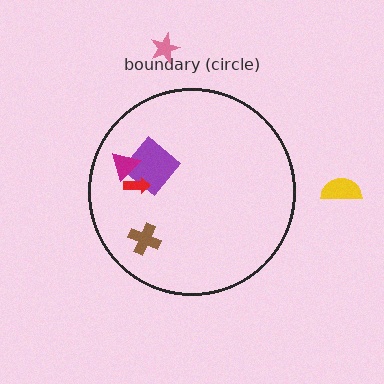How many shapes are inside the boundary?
4 inside, 2 outside.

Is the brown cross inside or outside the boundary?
Inside.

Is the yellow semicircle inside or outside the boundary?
Outside.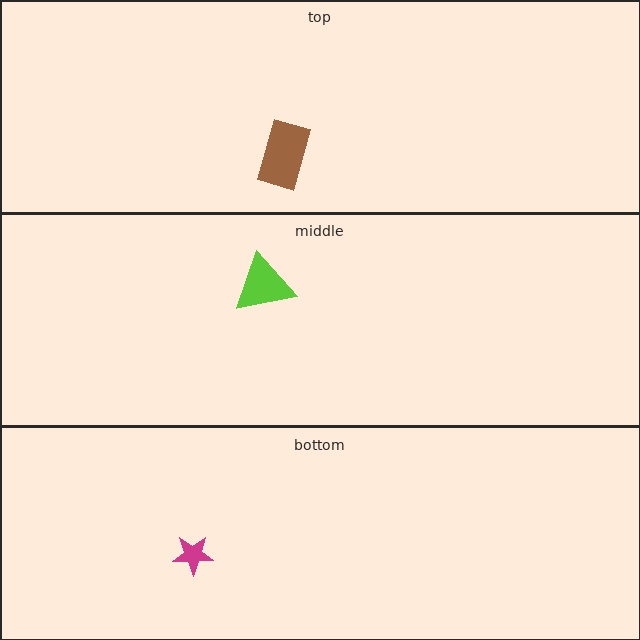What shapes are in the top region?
The brown rectangle.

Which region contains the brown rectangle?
The top region.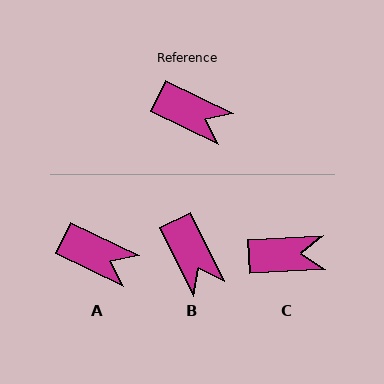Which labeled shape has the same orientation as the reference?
A.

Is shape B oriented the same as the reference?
No, it is off by about 38 degrees.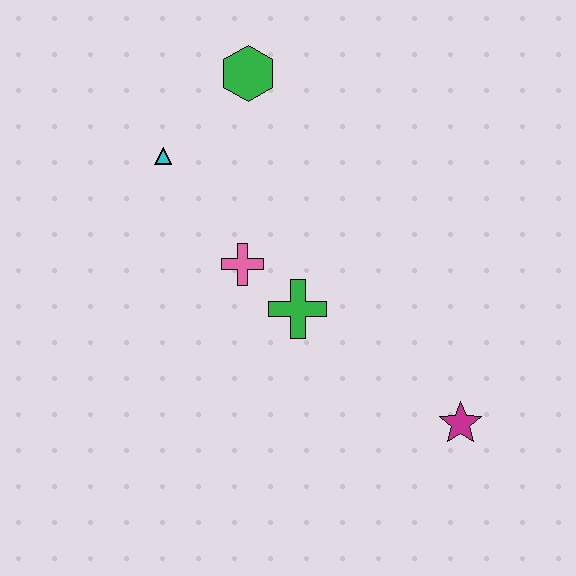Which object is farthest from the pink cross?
The magenta star is farthest from the pink cross.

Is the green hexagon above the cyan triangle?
Yes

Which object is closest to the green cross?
The pink cross is closest to the green cross.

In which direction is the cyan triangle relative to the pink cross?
The cyan triangle is above the pink cross.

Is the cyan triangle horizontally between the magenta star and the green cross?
No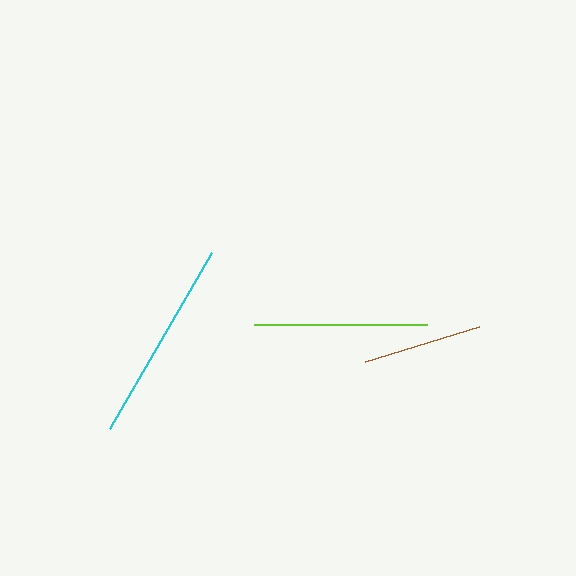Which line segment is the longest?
The cyan line is the longest at approximately 203 pixels.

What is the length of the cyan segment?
The cyan segment is approximately 203 pixels long.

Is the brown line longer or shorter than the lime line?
The lime line is longer than the brown line.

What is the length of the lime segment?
The lime segment is approximately 173 pixels long.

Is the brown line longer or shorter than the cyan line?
The cyan line is longer than the brown line.